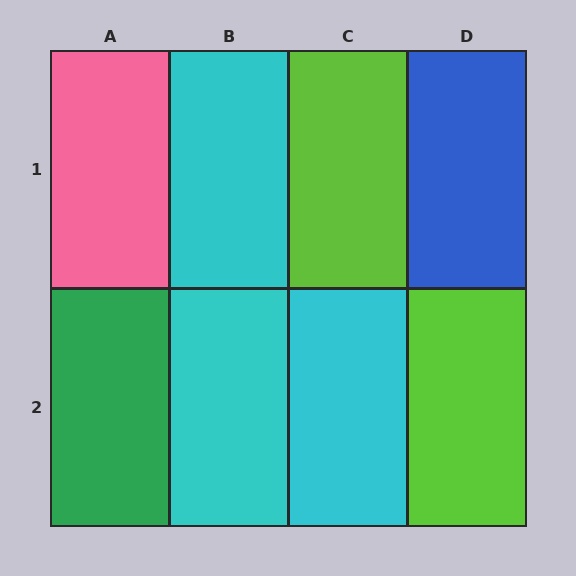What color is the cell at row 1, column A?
Pink.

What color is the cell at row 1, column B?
Cyan.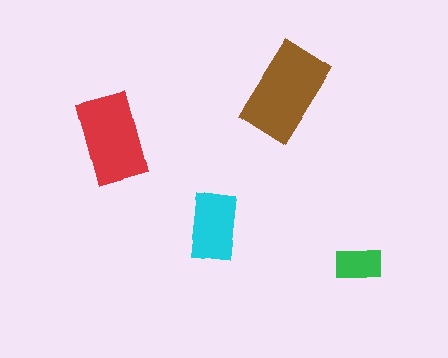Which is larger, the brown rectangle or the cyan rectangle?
The brown one.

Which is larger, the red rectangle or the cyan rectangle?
The red one.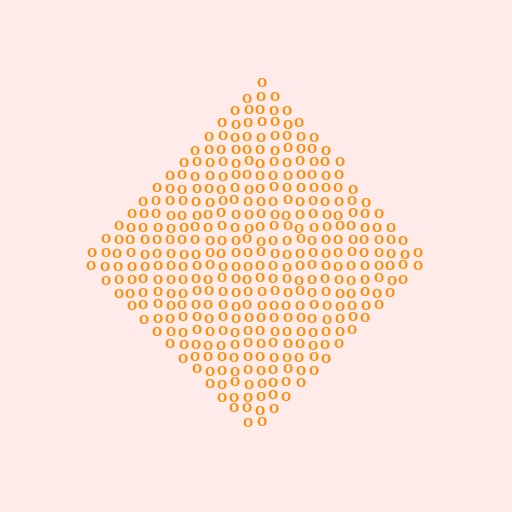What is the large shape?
The large shape is a diamond.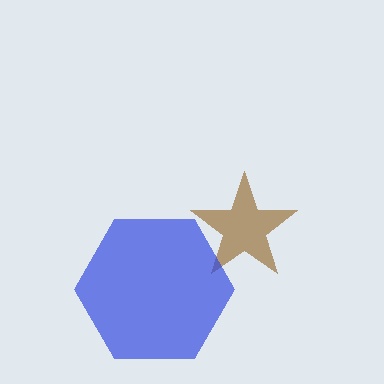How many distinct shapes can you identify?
There are 2 distinct shapes: a brown star, a blue hexagon.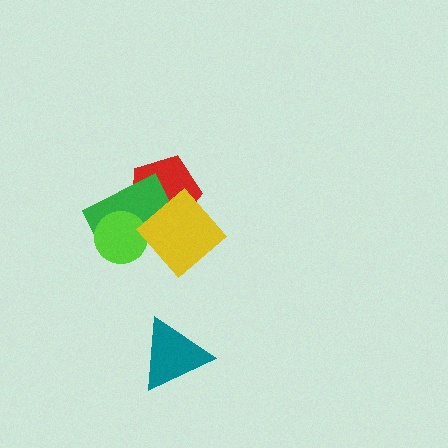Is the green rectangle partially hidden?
Yes, it is partially covered by another shape.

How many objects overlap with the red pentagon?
2 objects overlap with the red pentagon.